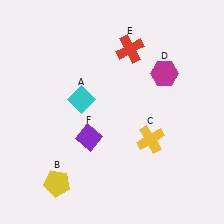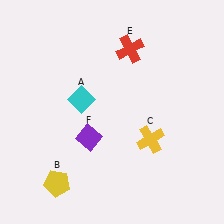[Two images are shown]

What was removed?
The magenta hexagon (D) was removed in Image 2.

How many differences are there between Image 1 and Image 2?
There is 1 difference between the two images.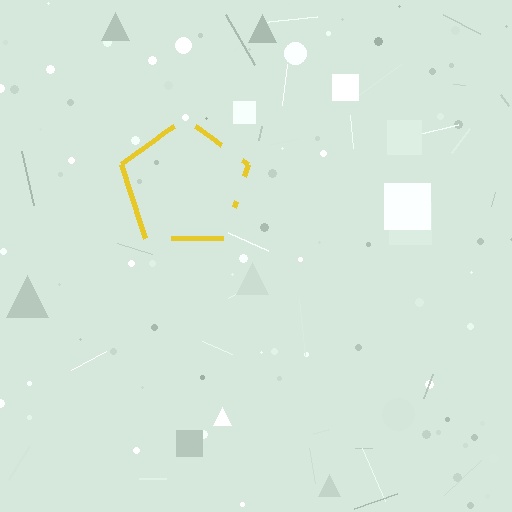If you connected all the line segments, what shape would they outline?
They would outline a pentagon.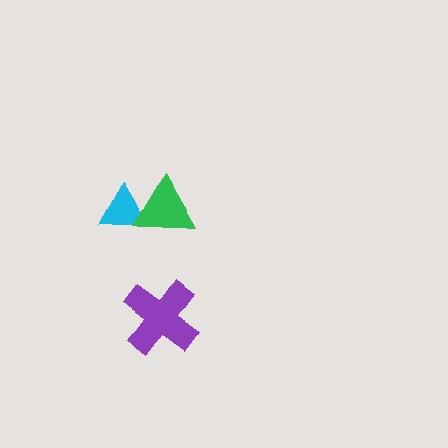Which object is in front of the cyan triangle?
The green triangle is in front of the cyan triangle.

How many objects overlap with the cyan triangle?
1 object overlaps with the cyan triangle.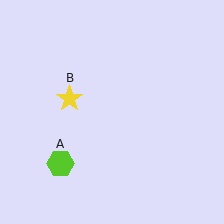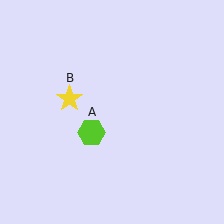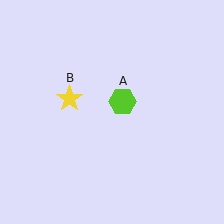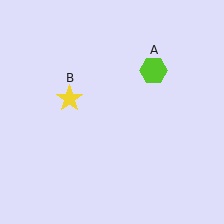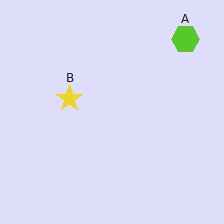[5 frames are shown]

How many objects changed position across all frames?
1 object changed position: lime hexagon (object A).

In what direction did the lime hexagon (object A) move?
The lime hexagon (object A) moved up and to the right.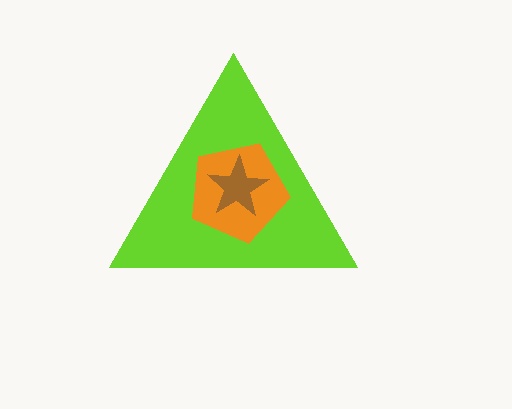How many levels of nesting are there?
3.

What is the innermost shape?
The brown star.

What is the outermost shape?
The lime triangle.